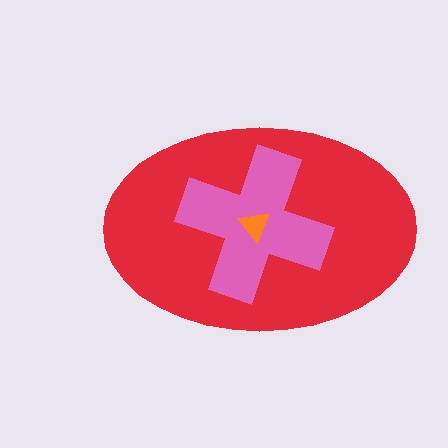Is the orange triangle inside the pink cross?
Yes.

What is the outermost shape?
The red ellipse.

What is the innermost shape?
The orange triangle.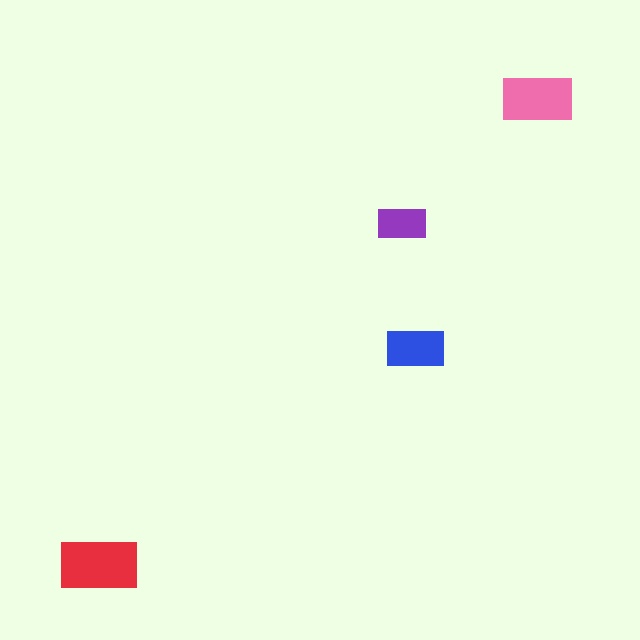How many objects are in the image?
There are 4 objects in the image.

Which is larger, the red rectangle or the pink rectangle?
The red one.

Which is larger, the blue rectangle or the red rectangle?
The red one.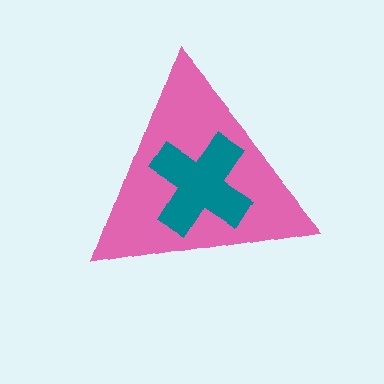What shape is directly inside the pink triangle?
The teal cross.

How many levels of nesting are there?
2.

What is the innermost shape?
The teal cross.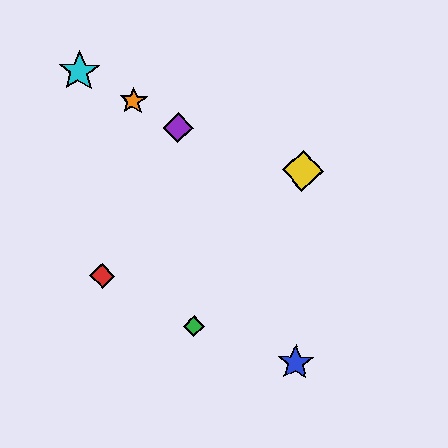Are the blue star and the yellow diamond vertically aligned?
Yes, both are at x≈295.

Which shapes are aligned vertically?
The blue star, the yellow diamond are aligned vertically.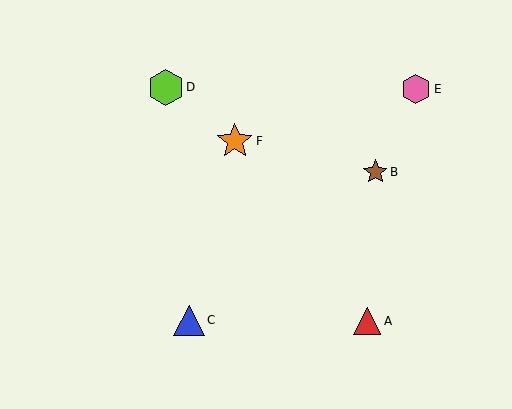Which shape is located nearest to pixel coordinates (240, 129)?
The orange star (labeled F) at (235, 141) is nearest to that location.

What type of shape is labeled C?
Shape C is a blue triangle.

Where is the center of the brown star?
The center of the brown star is at (375, 172).